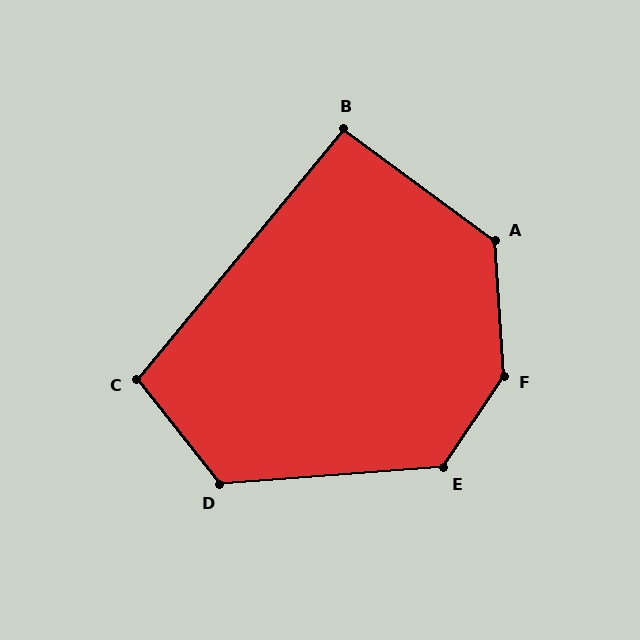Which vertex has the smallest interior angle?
B, at approximately 93 degrees.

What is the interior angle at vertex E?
Approximately 128 degrees (obtuse).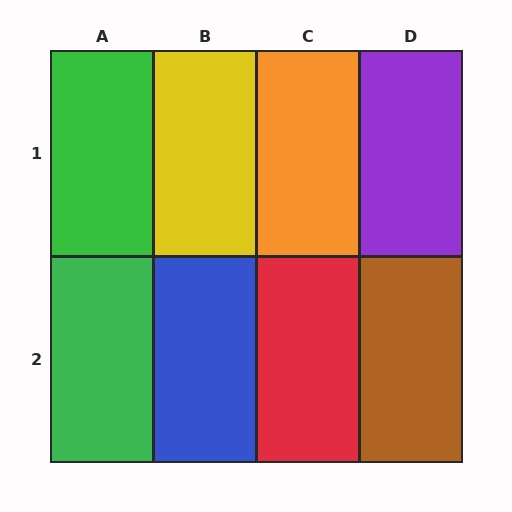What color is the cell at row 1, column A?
Green.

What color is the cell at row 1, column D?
Purple.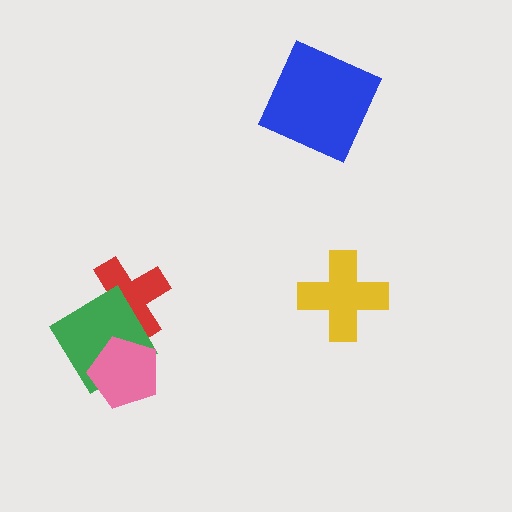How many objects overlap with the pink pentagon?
2 objects overlap with the pink pentagon.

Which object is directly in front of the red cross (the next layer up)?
The green diamond is directly in front of the red cross.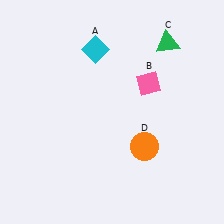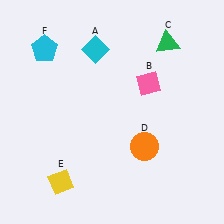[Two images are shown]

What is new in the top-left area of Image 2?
A cyan pentagon (F) was added in the top-left area of Image 2.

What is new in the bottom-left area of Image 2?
A yellow diamond (E) was added in the bottom-left area of Image 2.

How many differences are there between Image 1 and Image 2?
There are 2 differences between the two images.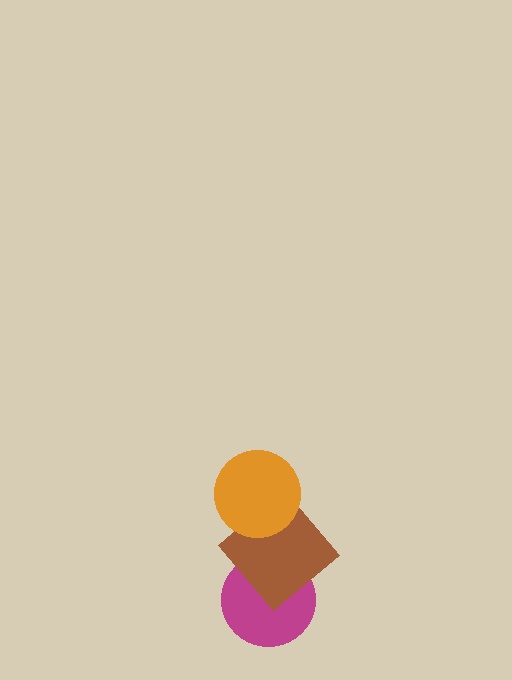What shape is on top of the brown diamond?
The orange circle is on top of the brown diamond.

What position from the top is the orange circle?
The orange circle is 1st from the top.